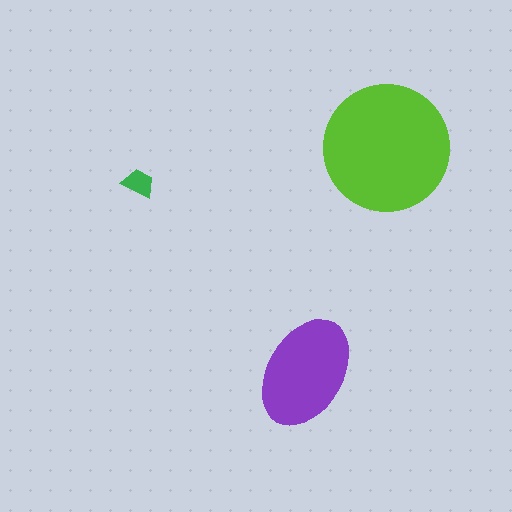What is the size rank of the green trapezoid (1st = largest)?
3rd.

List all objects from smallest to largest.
The green trapezoid, the purple ellipse, the lime circle.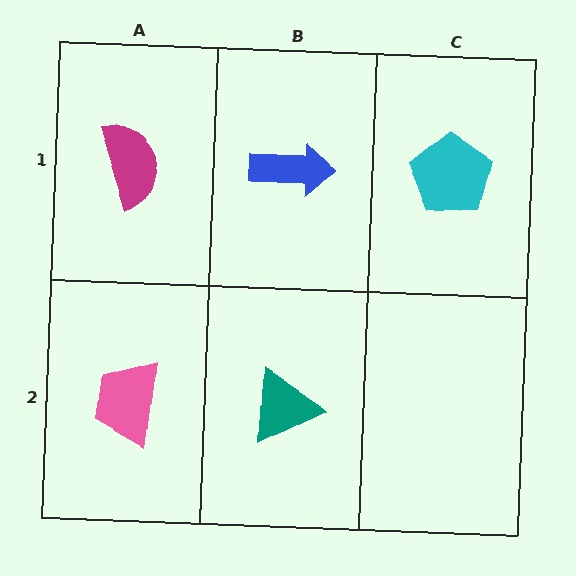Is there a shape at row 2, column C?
No, that cell is empty.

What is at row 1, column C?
A cyan pentagon.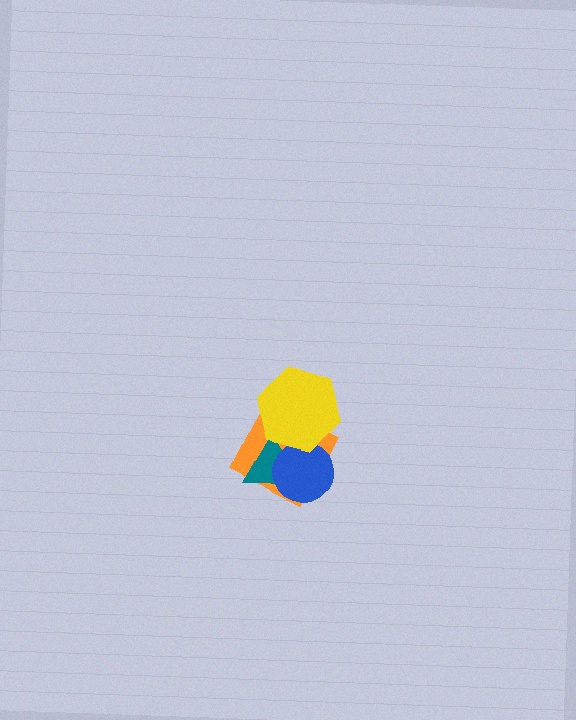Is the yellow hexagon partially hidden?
No, no other shape covers it.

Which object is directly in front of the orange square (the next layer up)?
The teal triangle is directly in front of the orange square.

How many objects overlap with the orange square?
3 objects overlap with the orange square.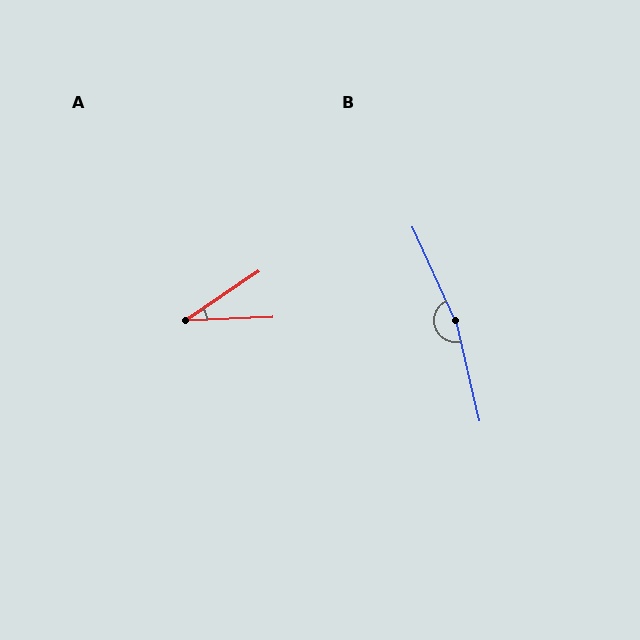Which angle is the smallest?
A, at approximately 32 degrees.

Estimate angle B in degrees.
Approximately 169 degrees.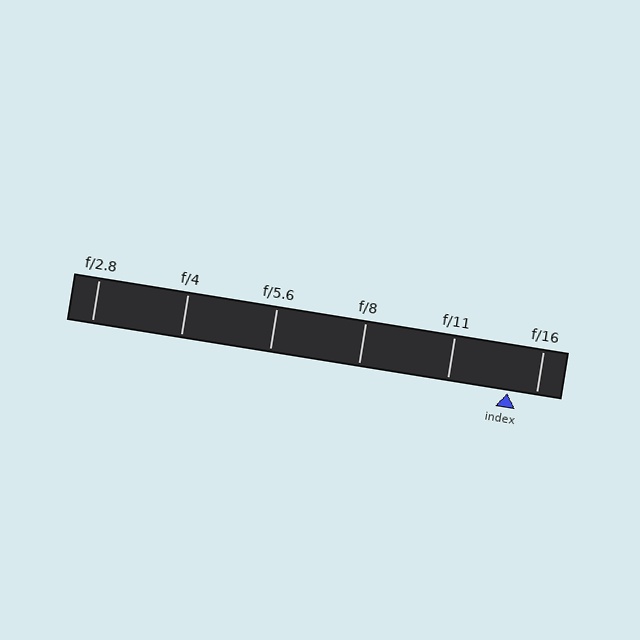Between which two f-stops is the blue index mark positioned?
The index mark is between f/11 and f/16.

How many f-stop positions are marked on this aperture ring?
There are 6 f-stop positions marked.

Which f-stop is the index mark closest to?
The index mark is closest to f/16.